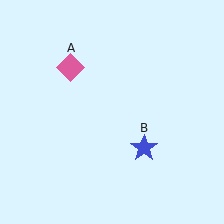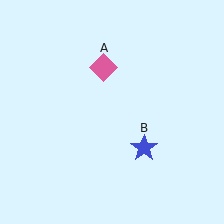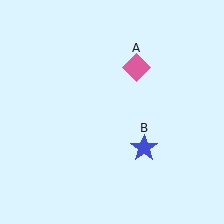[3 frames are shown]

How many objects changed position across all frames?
1 object changed position: pink diamond (object A).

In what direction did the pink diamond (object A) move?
The pink diamond (object A) moved right.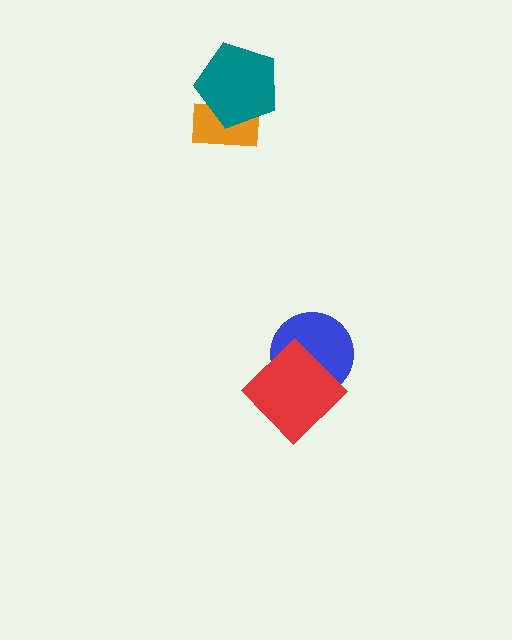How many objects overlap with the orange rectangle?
1 object overlaps with the orange rectangle.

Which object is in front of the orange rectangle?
The teal pentagon is in front of the orange rectangle.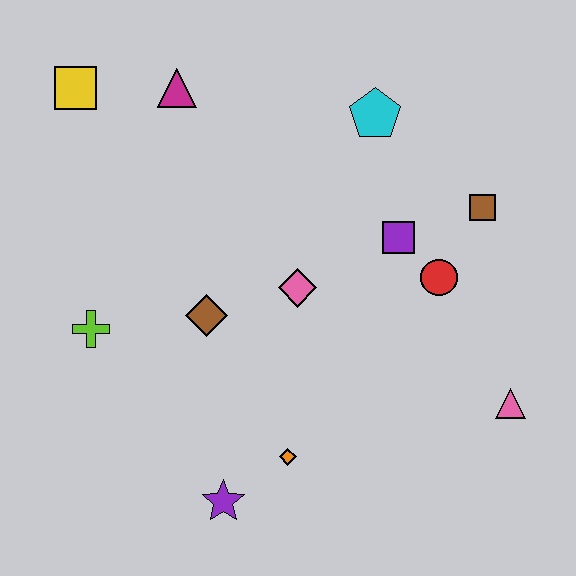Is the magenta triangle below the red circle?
No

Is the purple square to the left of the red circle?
Yes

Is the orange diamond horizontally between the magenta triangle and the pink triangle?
Yes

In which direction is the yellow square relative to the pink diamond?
The yellow square is to the left of the pink diamond.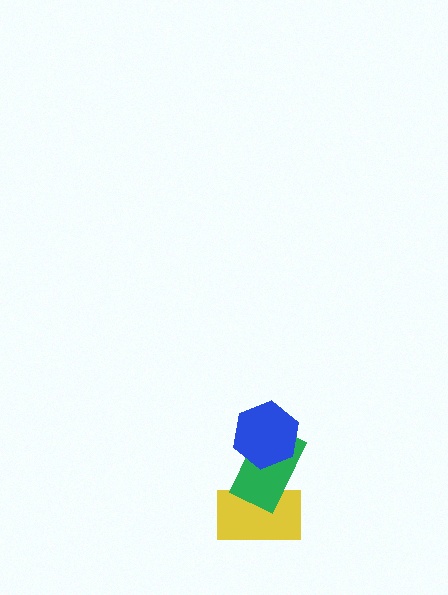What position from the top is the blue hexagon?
The blue hexagon is 1st from the top.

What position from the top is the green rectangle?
The green rectangle is 2nd from the top.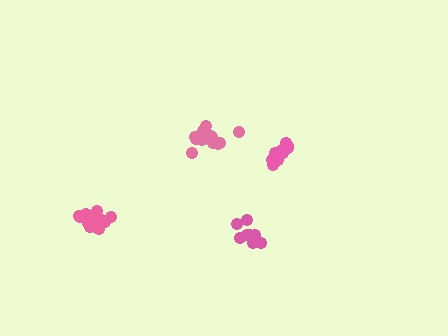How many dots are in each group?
Group 1: 9 dots, Group 2: 12 dots, Group 3: 13 dots, Group 4: 12 dots (46 total).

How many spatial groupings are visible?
There are 4 spatial groupings.